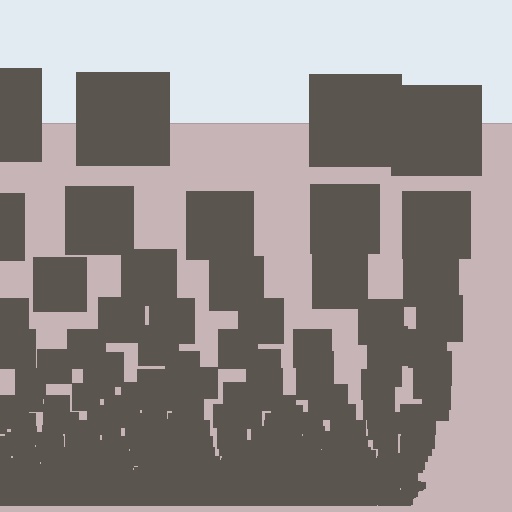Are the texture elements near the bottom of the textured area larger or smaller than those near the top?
Smaller. The gradient is inverted — elements near the bottom are smaller and denser.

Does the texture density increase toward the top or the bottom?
Density increases toward the bottom.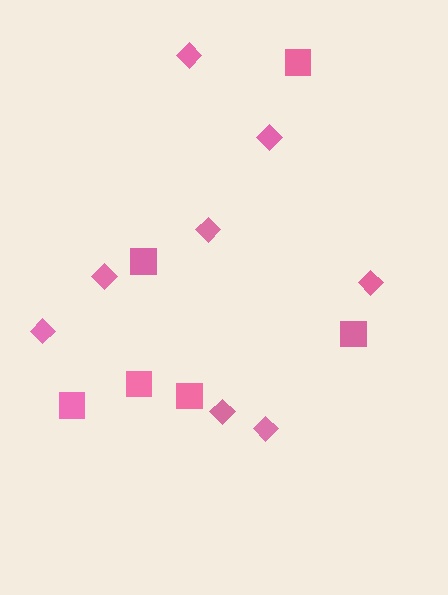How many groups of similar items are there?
There are 2 groups: one group of diamonds (8) and one group of squares (6).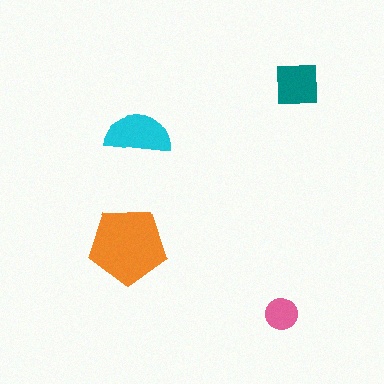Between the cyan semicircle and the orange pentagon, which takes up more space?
The orange pentagon.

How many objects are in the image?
There are 4 objects in the image.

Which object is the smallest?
The pink circle.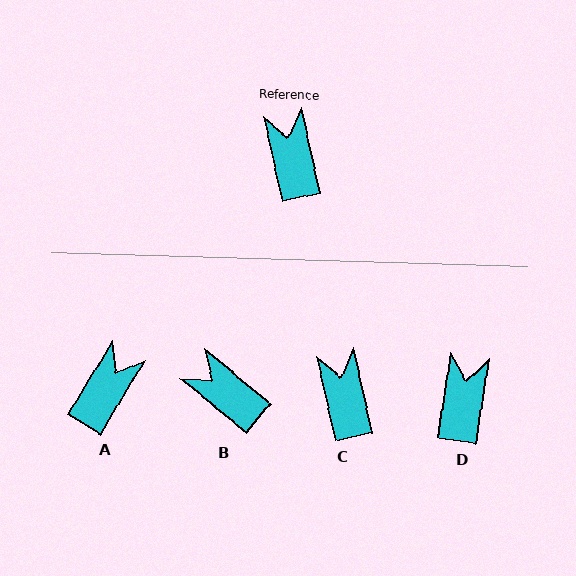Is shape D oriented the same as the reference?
No, it is off by about 22 degrees.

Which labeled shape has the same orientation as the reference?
C.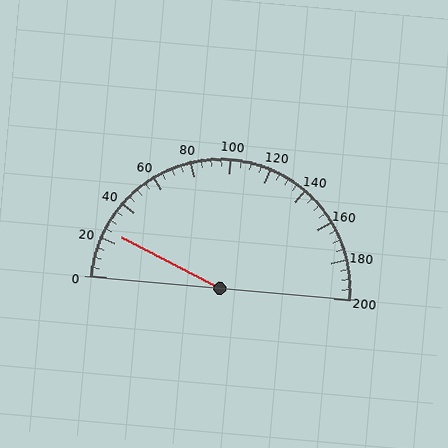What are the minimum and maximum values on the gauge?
The gauge ranges from 0 to 200.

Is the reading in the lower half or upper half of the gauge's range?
The reading is in the lower half of the range (0 to 200).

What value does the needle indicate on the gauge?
The needle indicates approximately 25.